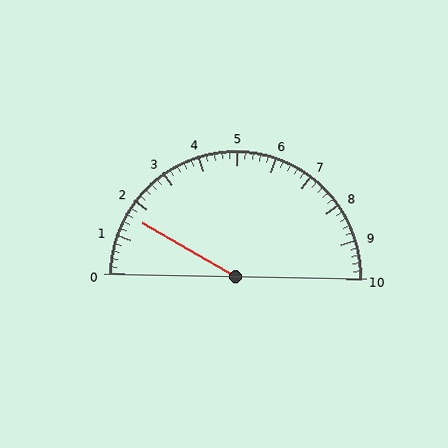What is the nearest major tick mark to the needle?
The nearest major tick mark is 2.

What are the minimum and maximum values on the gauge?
The gauge ranges from 0 to 10.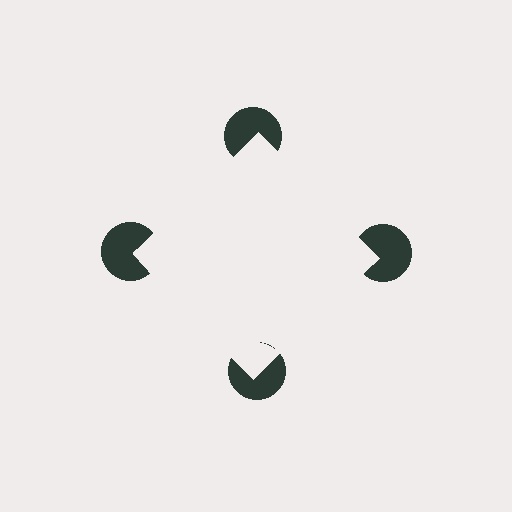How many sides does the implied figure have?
4 sides.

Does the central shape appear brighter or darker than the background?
It typically appears slightly brighter than the background, even though no actual brightness change is drawn.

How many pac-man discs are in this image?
There are 4 — one at each vertex of the illusory square.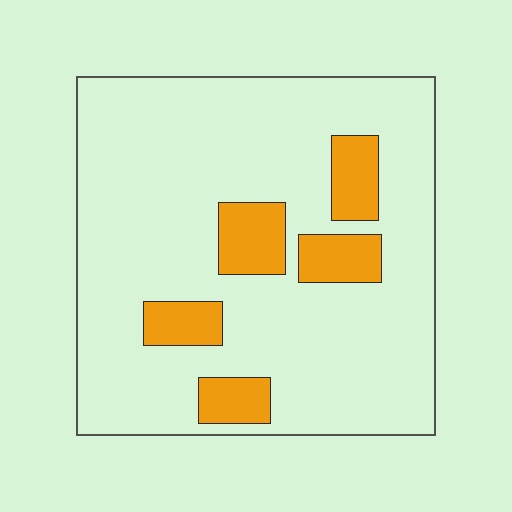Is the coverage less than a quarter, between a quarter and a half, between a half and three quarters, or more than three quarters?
Less than a quarter.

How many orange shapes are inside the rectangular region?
5.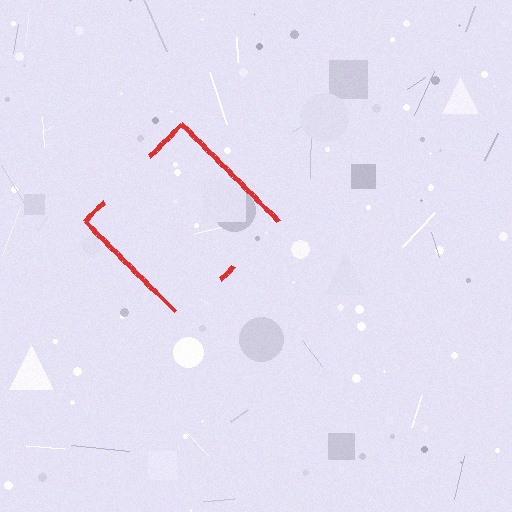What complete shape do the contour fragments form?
The contour fragments form a diamond.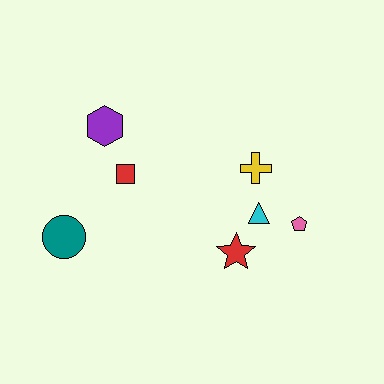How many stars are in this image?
There is 1 star.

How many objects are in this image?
There are 7 objects.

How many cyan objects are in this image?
There is 1 cyan object.